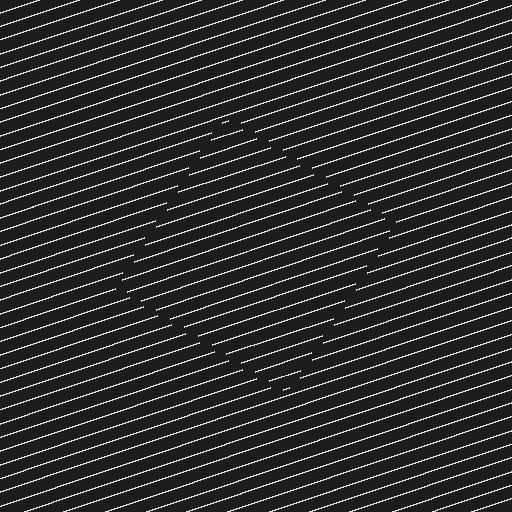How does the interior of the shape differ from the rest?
The interior of the shape contains the same grating, shifted by half a period — the contour is defined by the phase discontinuity where line-ends from the inner and outer gratings abut.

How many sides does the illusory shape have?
4 sides — the line-ends trace a square.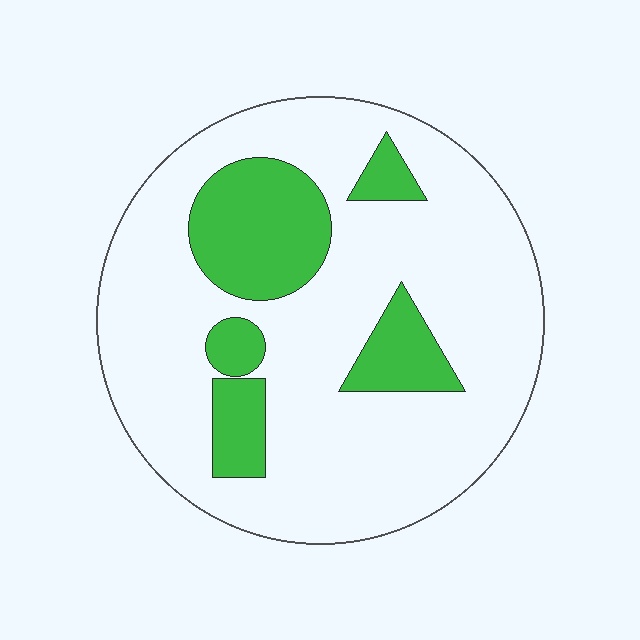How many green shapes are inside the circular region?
5.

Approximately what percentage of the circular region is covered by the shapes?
Approximately 20%.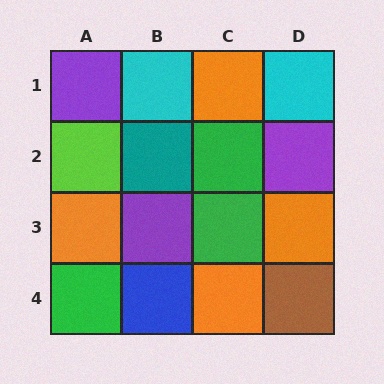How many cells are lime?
1 cell is lime.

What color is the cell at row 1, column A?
Purple.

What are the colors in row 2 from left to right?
Lime, teal, green, purple.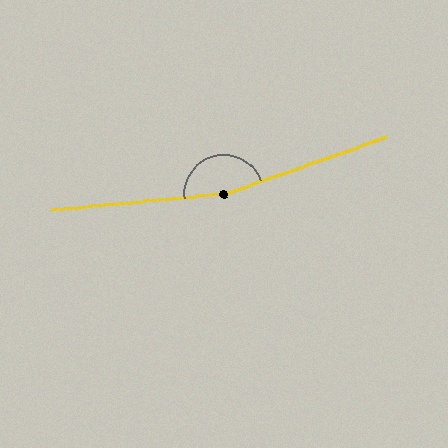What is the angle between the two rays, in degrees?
Approximately 166 degrees.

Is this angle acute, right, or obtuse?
It is obtuse.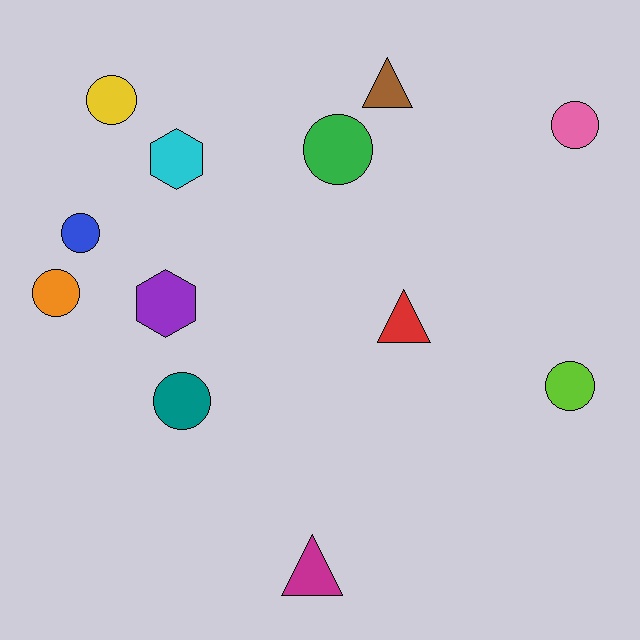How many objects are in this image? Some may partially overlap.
There are 12 objects.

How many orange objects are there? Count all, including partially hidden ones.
There is 1 orange object.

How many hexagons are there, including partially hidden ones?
There are 2 hexagons.